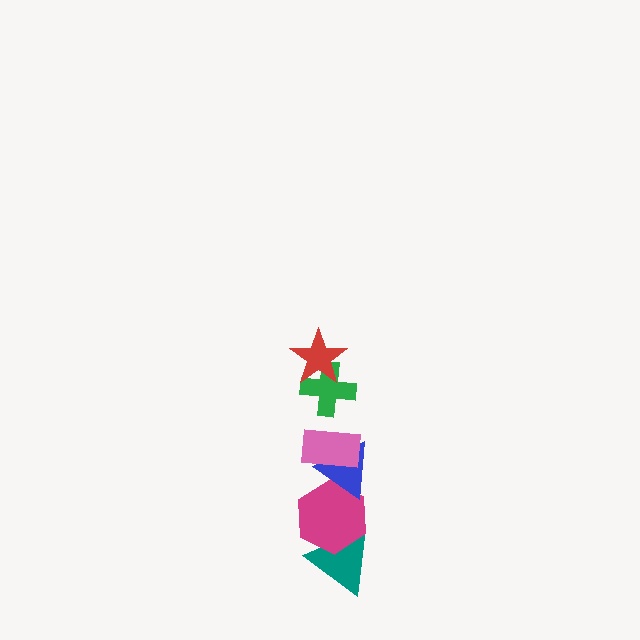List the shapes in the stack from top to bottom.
From top to bottom: the red star, the green cross, the pink rectangle, the blue triangle, the magenta hexagon, the teal triangle.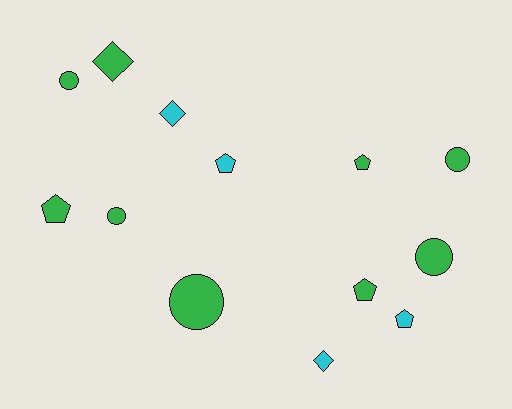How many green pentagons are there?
There are 3 green pentagons.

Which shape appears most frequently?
Pentagon, with 5 objects.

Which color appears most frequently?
Green, with 9 objects.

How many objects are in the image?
There are 13 objects.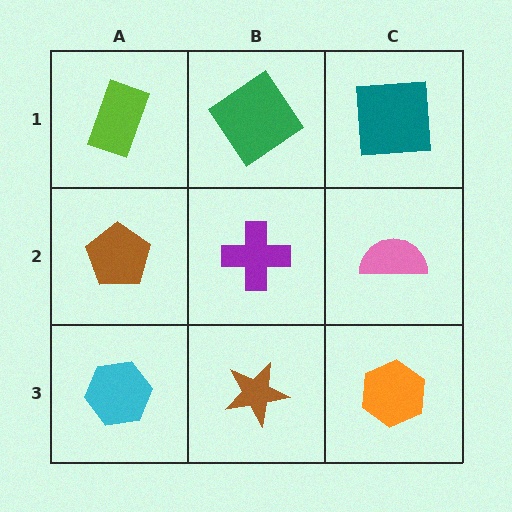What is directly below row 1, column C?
A pink semicircle.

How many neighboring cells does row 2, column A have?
3.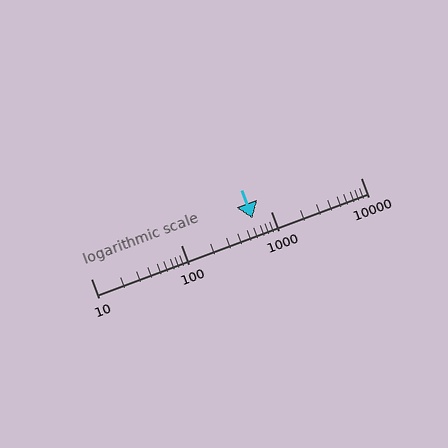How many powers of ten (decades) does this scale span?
The scale spans 3 decades, from 10 to 10000.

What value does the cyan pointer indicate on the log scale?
The pointer indicates approximately 630.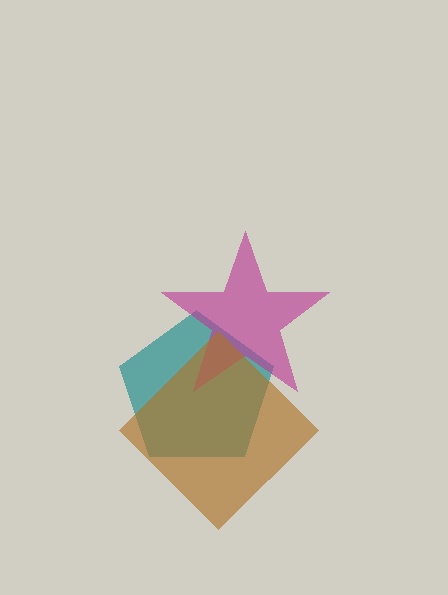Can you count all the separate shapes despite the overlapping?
Yes, there are 3 separate shapes.